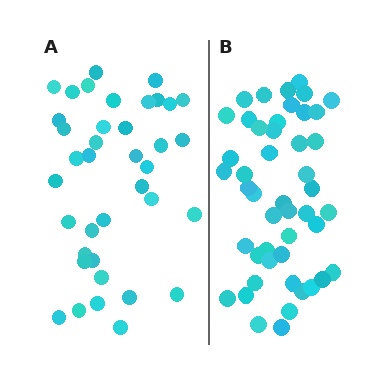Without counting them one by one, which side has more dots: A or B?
Region B (the right region) has more dots.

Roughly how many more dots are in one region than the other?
Region B has roughly 8 or so more dots than region A.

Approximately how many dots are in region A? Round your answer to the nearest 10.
About 40 dots. (The exact count is 38, which rounds to 40.)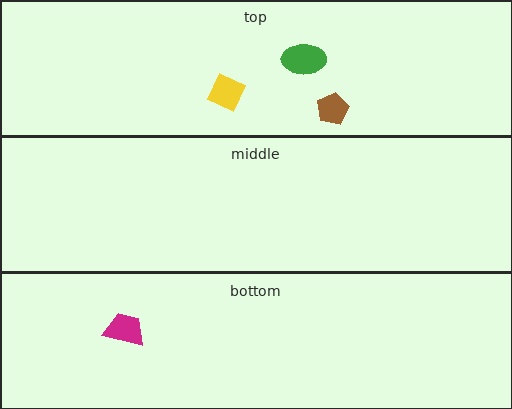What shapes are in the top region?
The yellow diamond, the green ellipse, the brown pentagon.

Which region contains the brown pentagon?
The top region.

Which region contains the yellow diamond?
The top region.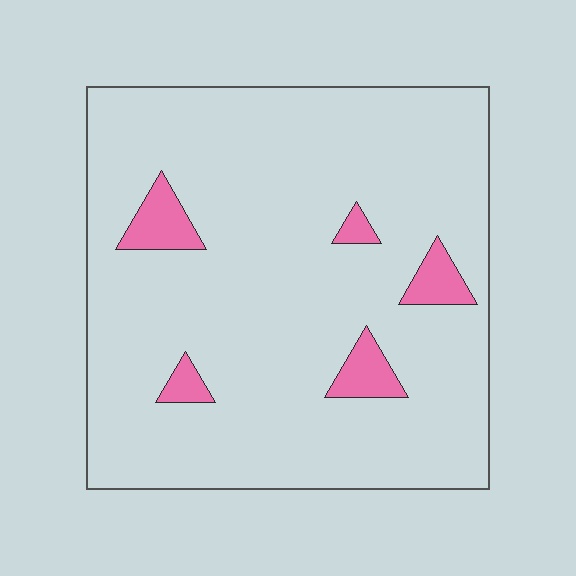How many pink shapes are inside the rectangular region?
5.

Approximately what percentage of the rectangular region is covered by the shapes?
Approximately 10%.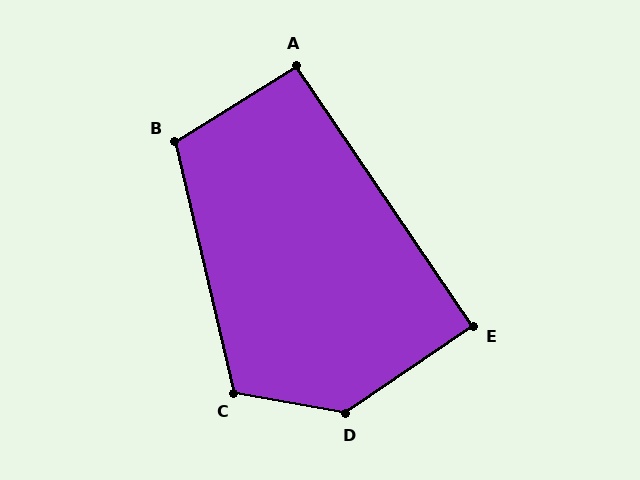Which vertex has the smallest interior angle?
E, at approximately 90 degrees.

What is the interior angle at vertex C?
Approximately 114 degrees (obtuse).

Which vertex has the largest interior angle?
D, at approximately 135 degrees.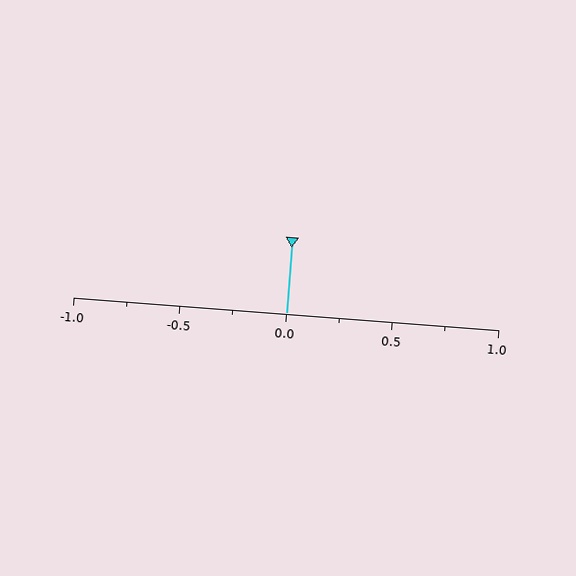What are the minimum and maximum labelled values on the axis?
The axis runs from -1.0 to 1.0.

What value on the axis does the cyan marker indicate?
The marker indicates approximately 0.